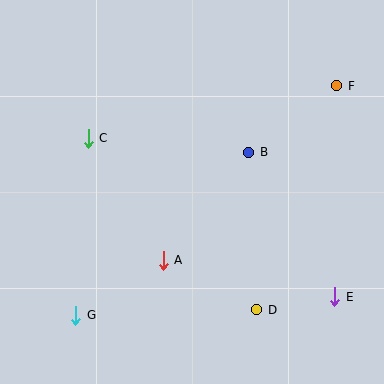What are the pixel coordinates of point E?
Point E is at (335, 297).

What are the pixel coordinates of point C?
Point C is at (88, 138).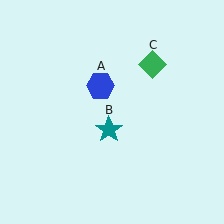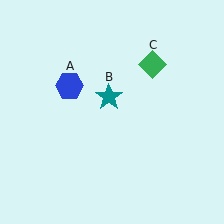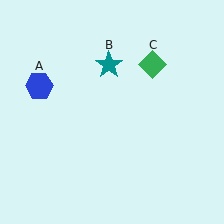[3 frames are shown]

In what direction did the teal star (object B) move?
The teal star (object B) moved up.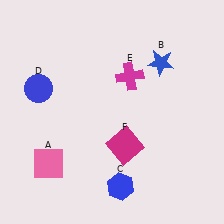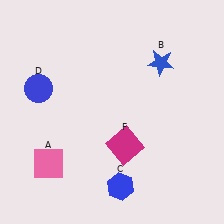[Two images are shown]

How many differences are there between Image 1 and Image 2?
There is 1 difference between the two images.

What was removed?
The magenta cross (E) was removed in Image 2.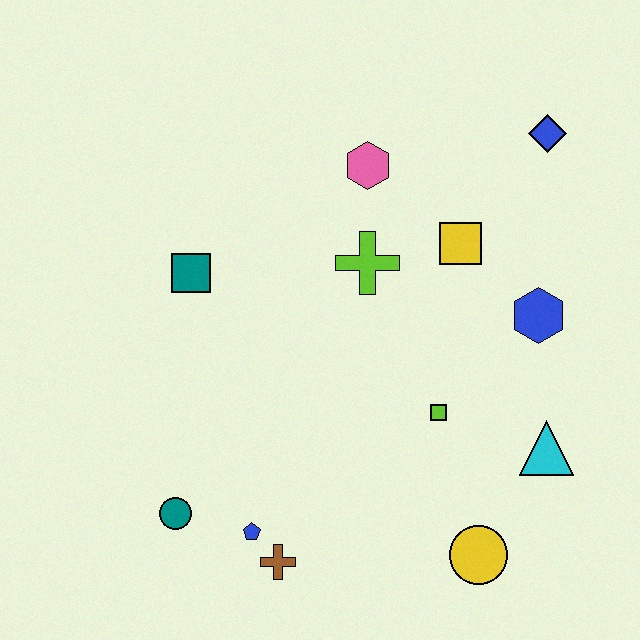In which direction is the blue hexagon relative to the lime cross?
The blue hexagon is to the right of the lime cross.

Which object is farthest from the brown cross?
The blue diamond is farthest from the brown cross.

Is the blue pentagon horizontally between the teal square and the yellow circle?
Yes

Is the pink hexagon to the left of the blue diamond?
Yes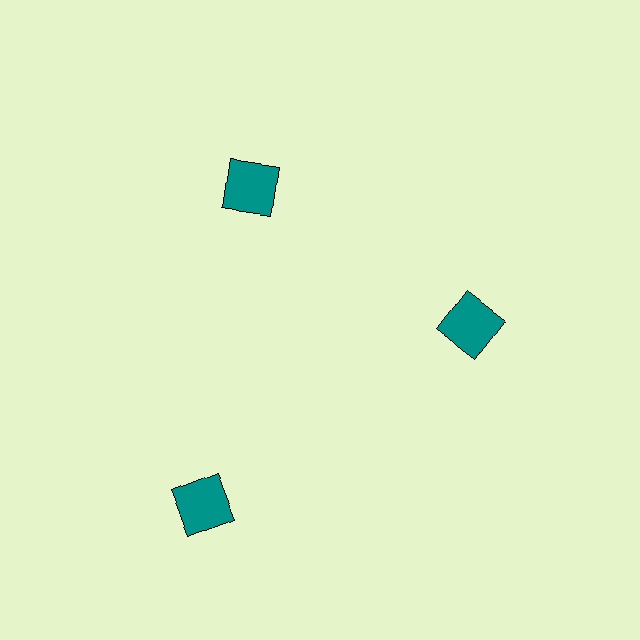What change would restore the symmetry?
The symmetry would be restored by moving it inward, back onto the ring so that all 3 squares sit at equal angles and equal distance from the center.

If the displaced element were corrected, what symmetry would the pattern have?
It would have 3-fold rotational symmetry — the pattern would map onto itself every 120 degrees.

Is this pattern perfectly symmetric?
No. The 3 teal squares are arranged in a ring, but one element near the 7 o'clock position is pushed outward from the center, breaking the 3-fold rotational symmetry.